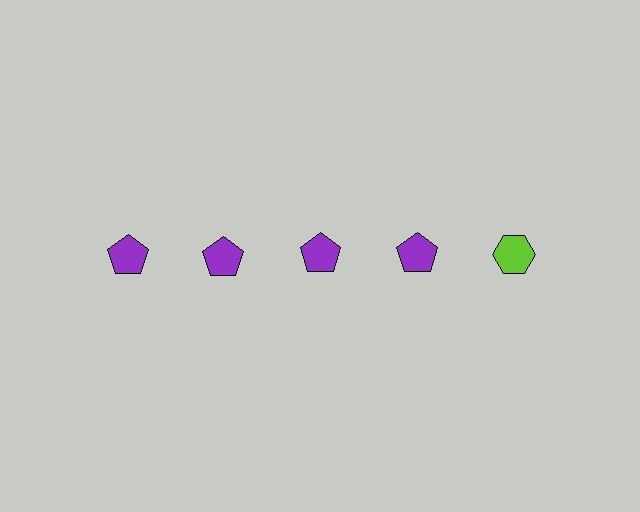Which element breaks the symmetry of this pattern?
The lime hexagon in the top row, rightmost column breaks the symmetry. All other shapes are purple pentagons.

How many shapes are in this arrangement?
There are 5 shapes arranged in a grid pattern.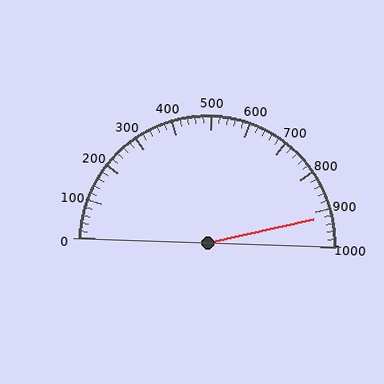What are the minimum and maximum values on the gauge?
The gauge ranges from 0 to 1000.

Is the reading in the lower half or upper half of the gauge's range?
The reading is in the upper half of the range (0 to 1000).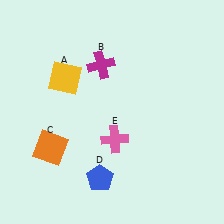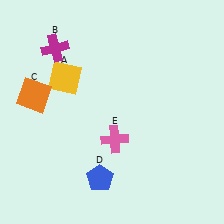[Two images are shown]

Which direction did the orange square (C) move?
The orange square (C) moved up.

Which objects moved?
The objects that moved are: the magenta cross (B), the orange square (C).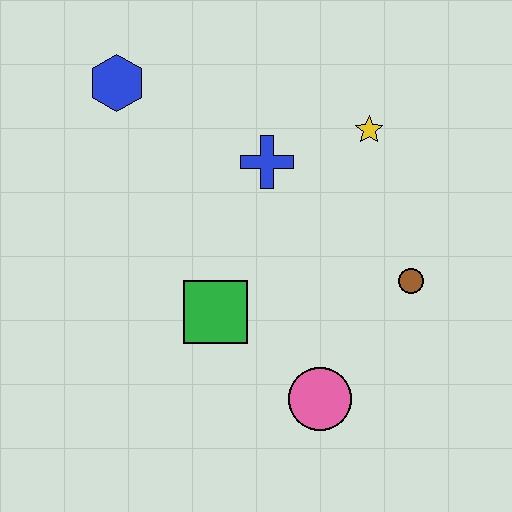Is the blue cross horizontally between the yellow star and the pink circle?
No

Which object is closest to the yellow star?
The blue cross is closest to the yellow star.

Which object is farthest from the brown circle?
The blue hexagon is farthest from the brown circle.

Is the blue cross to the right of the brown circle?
No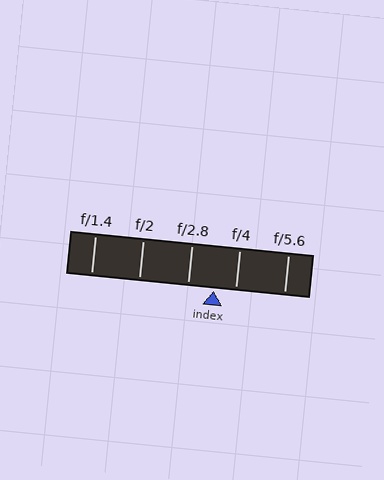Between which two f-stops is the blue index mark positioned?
The index mark is between f/2.8 and f/4.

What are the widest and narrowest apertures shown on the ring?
The widest aperture shown is f/1.4 and the narrowest is f/5.6.